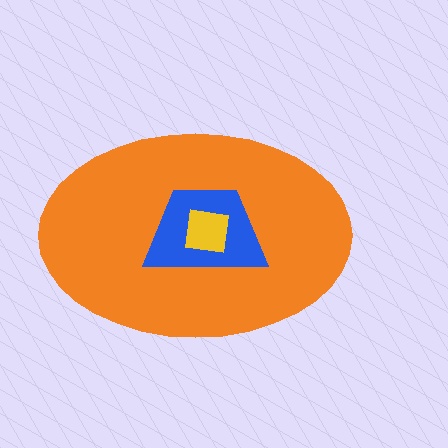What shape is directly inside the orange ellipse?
The blue trapezoid.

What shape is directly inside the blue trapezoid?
The yellow square.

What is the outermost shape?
The orange ellipse.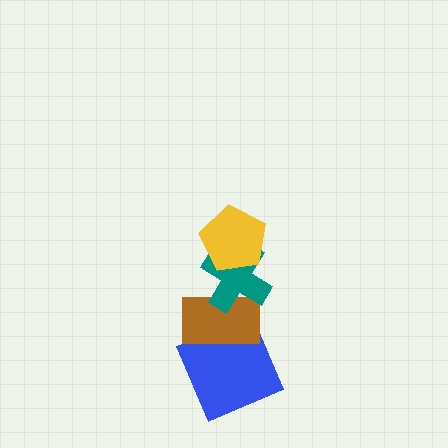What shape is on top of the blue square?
The brown rectangle is on top of the blue square.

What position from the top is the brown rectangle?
The brown rectangle is 3rd from the top.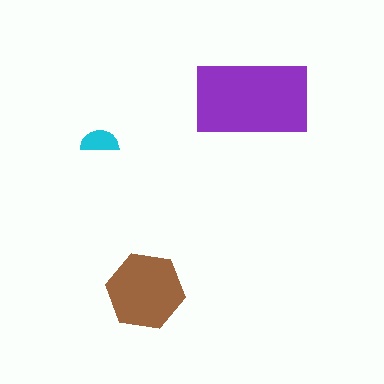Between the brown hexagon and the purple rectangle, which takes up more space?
The purple rectangle.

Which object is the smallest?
The cyan semicircle.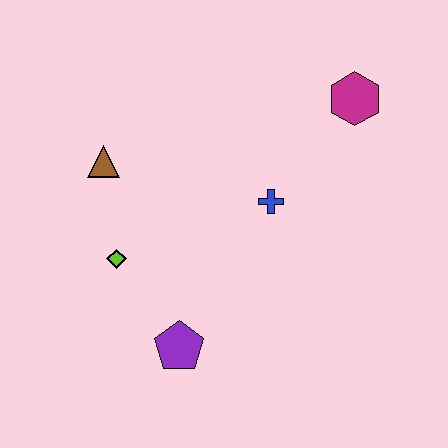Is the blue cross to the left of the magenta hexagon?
Yes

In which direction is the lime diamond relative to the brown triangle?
The lime diamond is below the brown triangle.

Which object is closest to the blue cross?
The magenta hexagon is closest to the blue cross.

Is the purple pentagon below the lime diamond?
Yes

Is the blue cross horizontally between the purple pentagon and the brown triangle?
No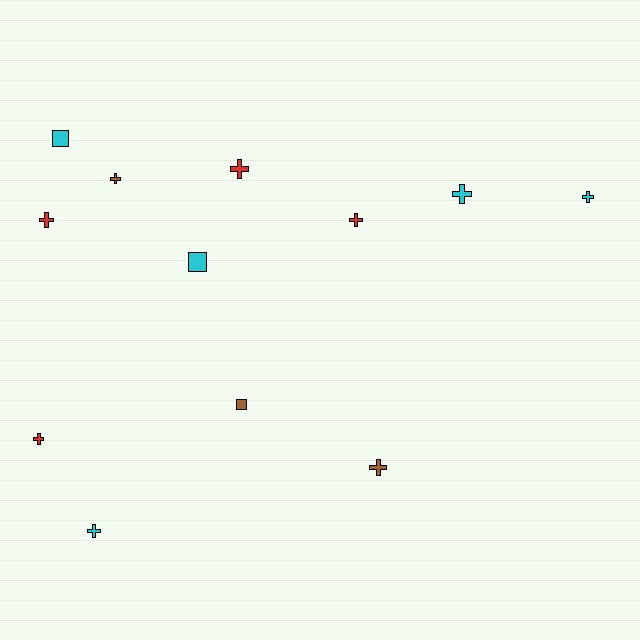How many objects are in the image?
There are 12 objects.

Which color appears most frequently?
Cyan, with 5 objects.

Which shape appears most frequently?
Cross, with 9 objects.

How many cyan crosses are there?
There are 3 cyan crosses.